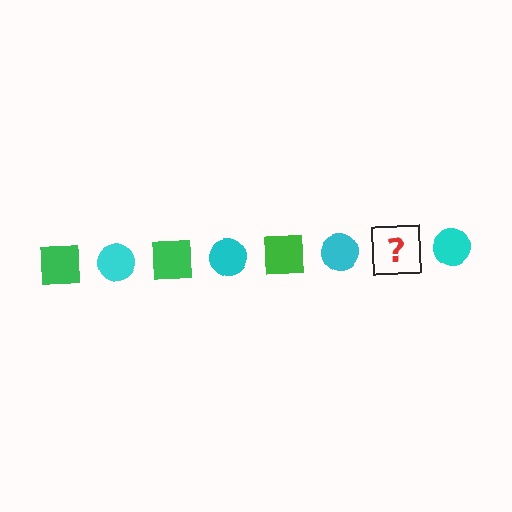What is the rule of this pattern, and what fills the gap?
The rule is that the pattern alternates between green square and cyan circle. The gap should be filled with a green square.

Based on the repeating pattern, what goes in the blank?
The blank should be a green square.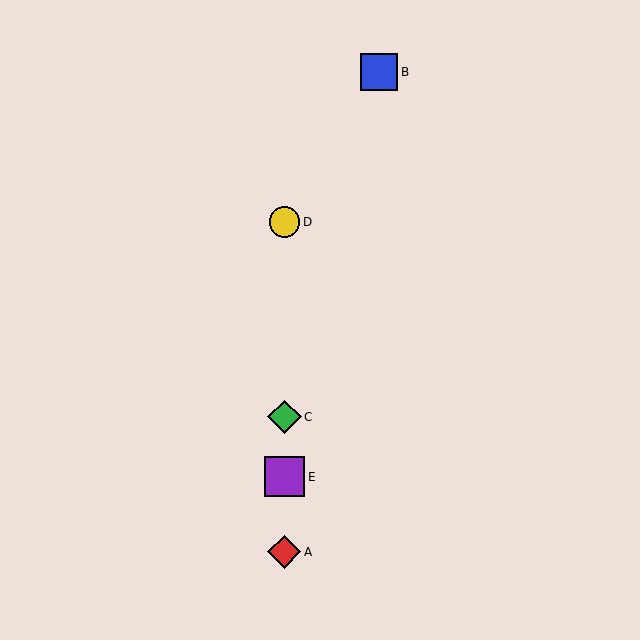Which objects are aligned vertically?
Objects A, C, D, E are aligned vertically.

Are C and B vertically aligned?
No, C is at x≈284 and B is at x≈379.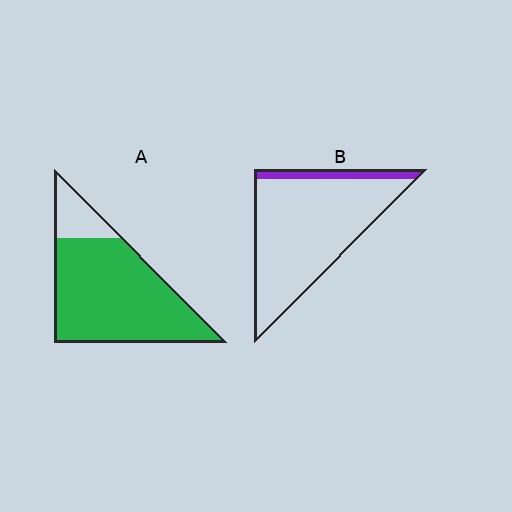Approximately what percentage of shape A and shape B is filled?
A is approximately 85% and B is approximately 10%.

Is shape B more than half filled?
No.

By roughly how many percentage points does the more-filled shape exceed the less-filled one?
By roughly 75 percentage points (A over B).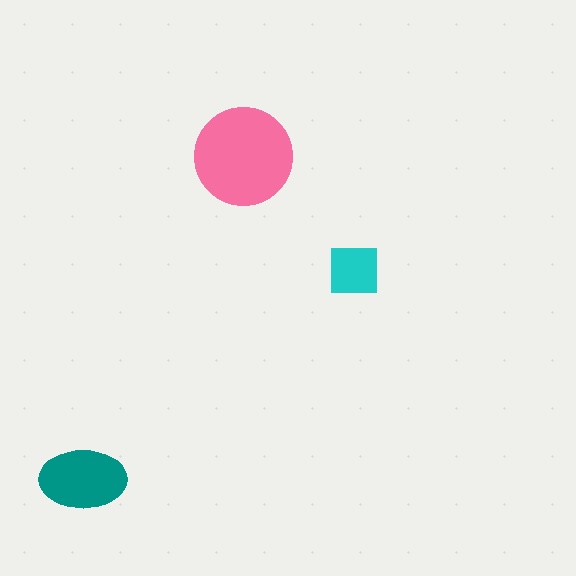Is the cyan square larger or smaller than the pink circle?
Smaller.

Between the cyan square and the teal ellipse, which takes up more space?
The teal ellipse.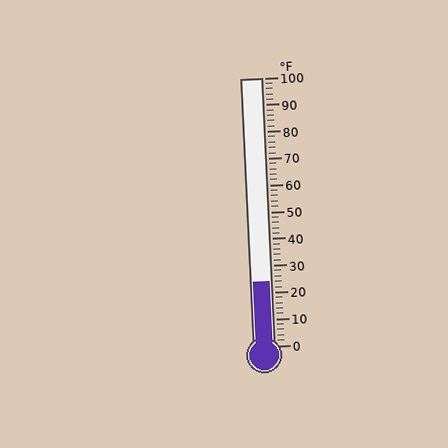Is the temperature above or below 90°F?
The temperature is below 90°F.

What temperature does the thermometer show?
The thermometer shows approximately 24°F.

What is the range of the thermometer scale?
The thermometer scale ranges from 0°F to 100°F.